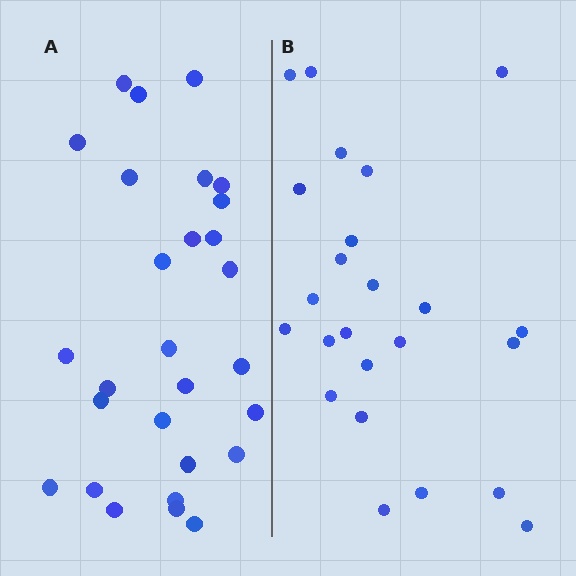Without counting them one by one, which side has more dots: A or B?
Region A (the left region) has more dots.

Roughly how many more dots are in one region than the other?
Region A has about 4 more dots than region B.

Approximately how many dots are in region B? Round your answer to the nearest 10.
About 20 dots. (The exact count is 24, which rounds to 20.)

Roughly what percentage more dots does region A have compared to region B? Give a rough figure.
About 15% more.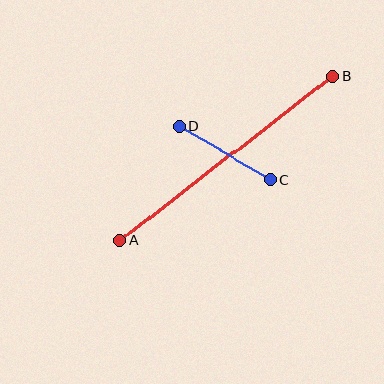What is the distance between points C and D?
The distance is approximately 105 pixels.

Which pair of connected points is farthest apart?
Points A and B are farthest apart.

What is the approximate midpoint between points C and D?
The midpoint is at approximately (225, 153) pixels.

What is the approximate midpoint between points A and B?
The midpoint is at approximately (227, 158) pixels.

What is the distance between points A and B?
The distance is approximately 269 pixels.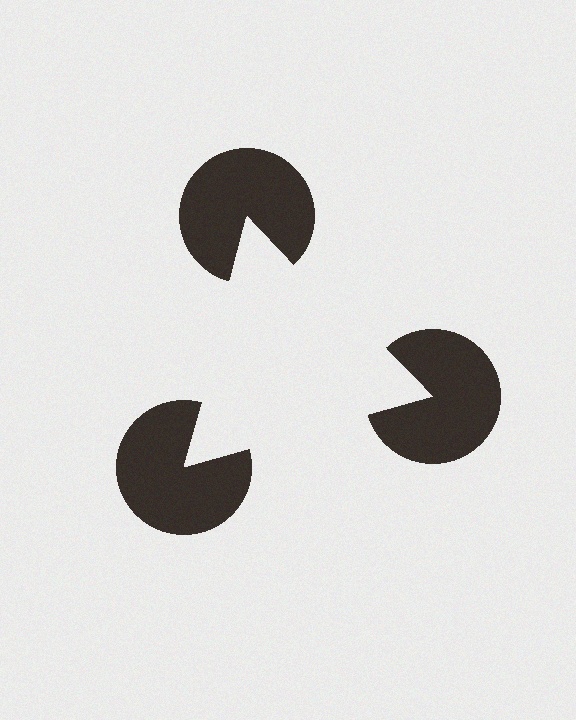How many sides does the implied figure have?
3 sides.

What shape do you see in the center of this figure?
An illusory triangle — its edges are inferred from the aligned wedge cuts in the pac-man discs, not physically drawn.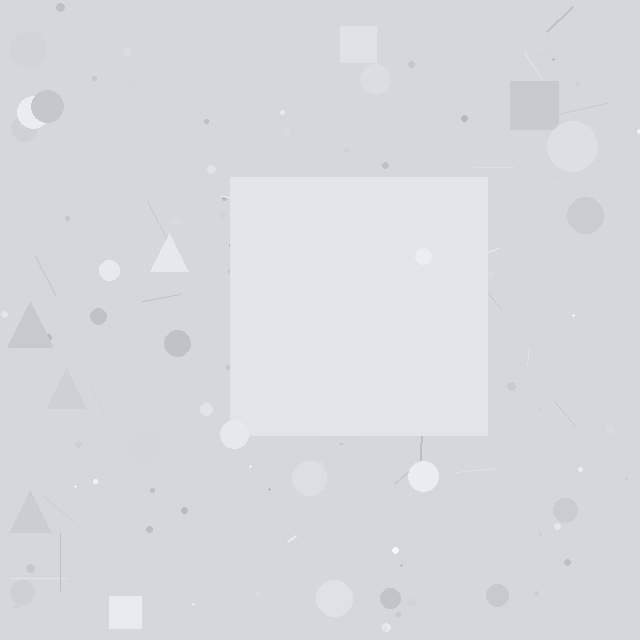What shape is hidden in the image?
A square is hidden in the image.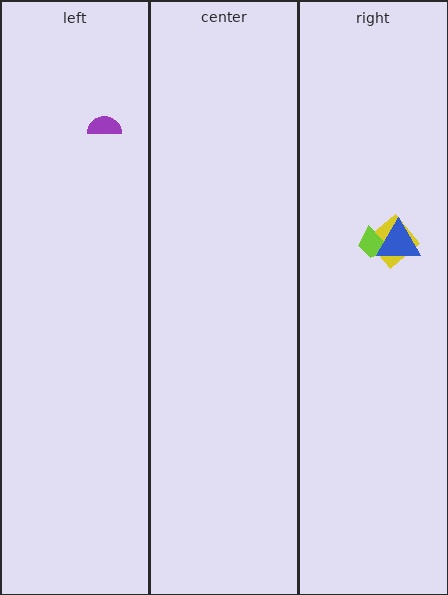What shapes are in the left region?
The purple semicircle.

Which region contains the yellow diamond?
The right region.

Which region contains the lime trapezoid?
The right region.